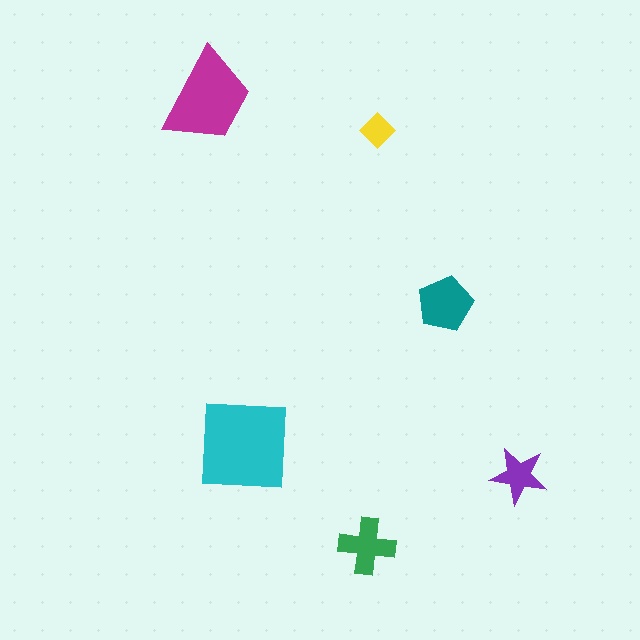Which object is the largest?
The cyan square.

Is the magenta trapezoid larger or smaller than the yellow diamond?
Larger.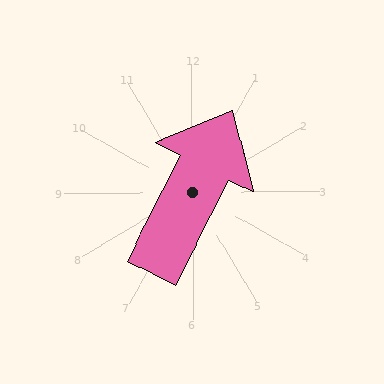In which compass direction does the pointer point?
Northeast.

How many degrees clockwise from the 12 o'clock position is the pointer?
Approximately 27 degrees.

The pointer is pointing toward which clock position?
Roughly 1 o'clock.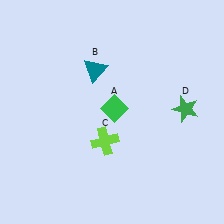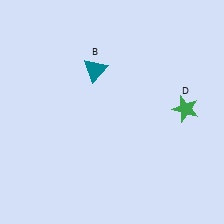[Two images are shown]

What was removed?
The lime cross (C), the green diamond (A) were removed in Image 2.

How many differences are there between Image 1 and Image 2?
There are 2 differences between the two images.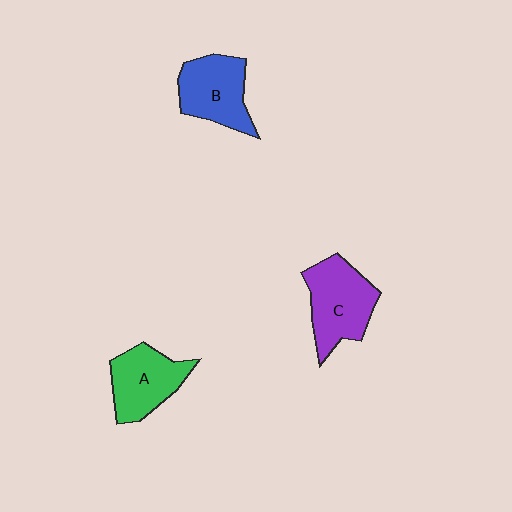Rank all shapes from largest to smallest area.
From largest to smallest: C (purple), B (blue), A (green).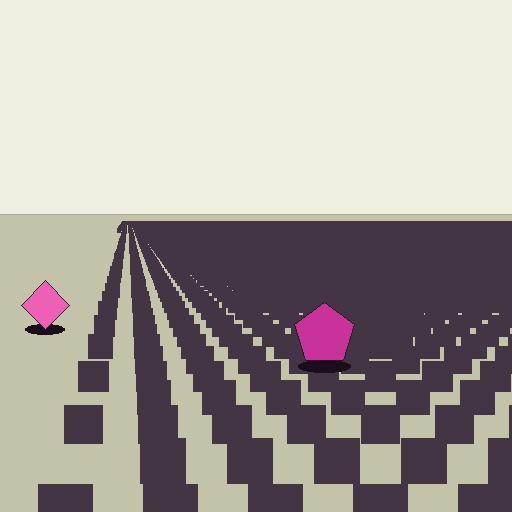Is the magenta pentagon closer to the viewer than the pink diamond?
Yes. The magenta pentagon is closer — you can tell from the texture gradient: the ground texture is coarser near it.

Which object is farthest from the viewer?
The pink diamond is farthest from the viewer. It appears smaller and the ground texture around it is denser.